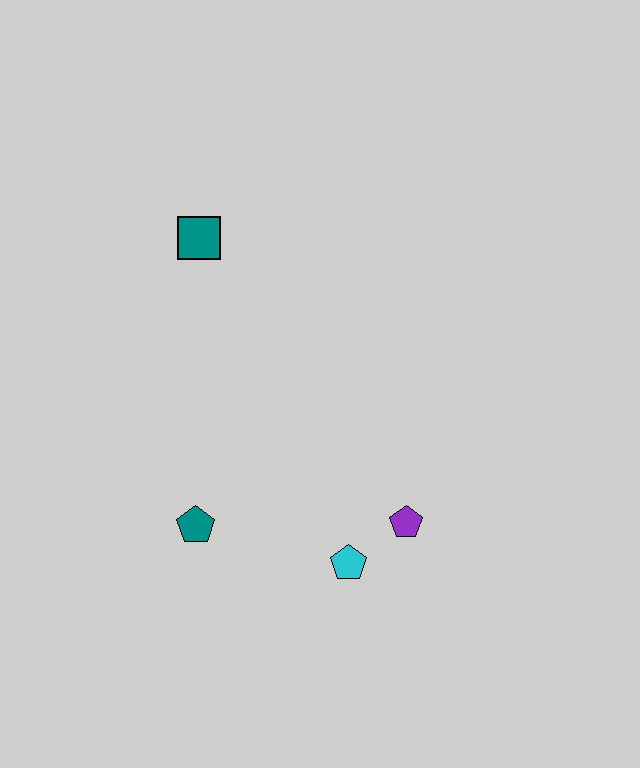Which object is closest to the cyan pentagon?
The purple pentagon is closest to the cyan pentagon.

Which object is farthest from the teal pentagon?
The teal square is farthest from the teal pentagon.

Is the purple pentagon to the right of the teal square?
Yes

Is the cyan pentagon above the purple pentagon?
No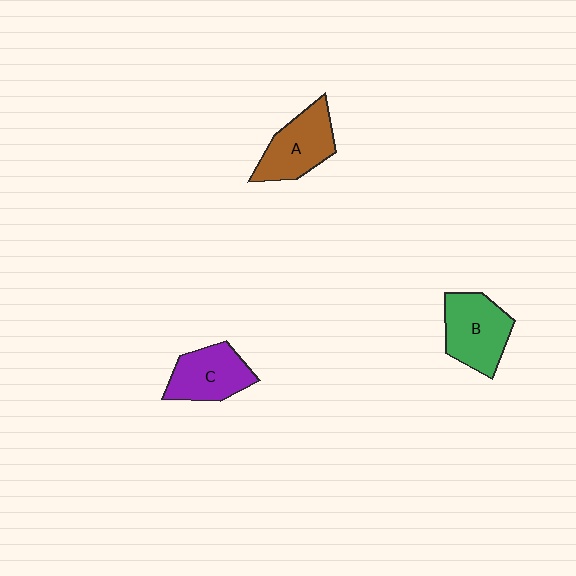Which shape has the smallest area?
Shape C (purple).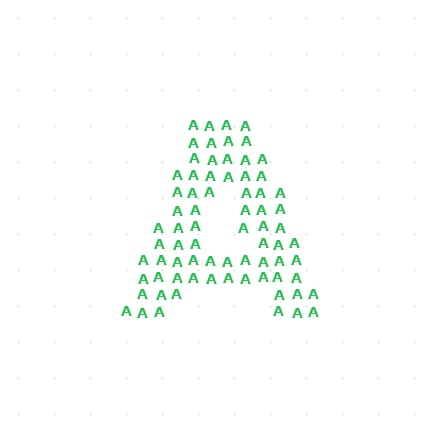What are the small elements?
The small elements are letter A's.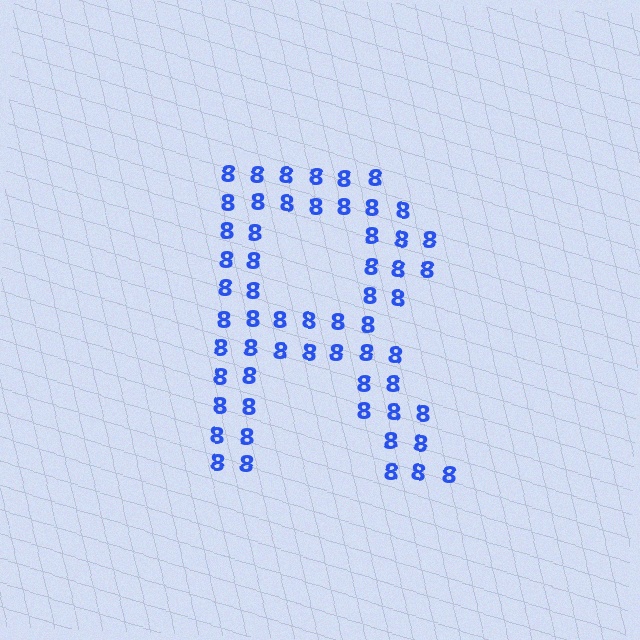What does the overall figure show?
The overall figure shows the letter R.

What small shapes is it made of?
It is made of small digit 8's.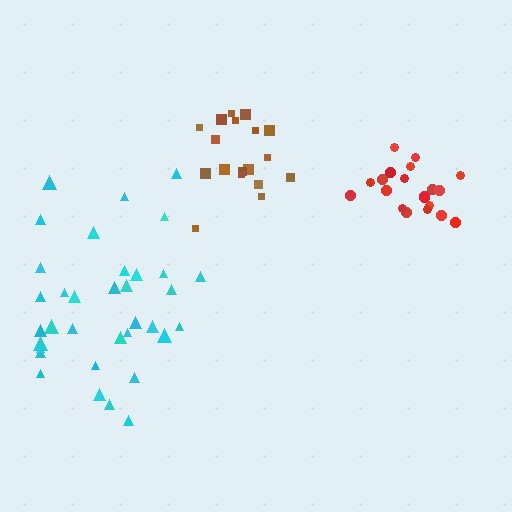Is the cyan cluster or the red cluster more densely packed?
Red.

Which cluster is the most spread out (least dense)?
Cyan.